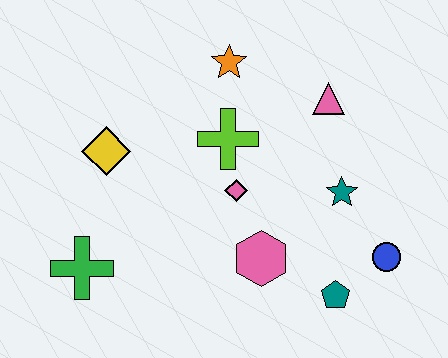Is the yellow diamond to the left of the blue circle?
Yes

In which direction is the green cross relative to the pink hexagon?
The green cross is to the left of the pink hexagon.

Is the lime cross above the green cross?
Yes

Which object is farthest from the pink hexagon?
The orange star is farthest from the pink hexagon.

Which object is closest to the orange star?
The lime cross is closest to the orange star.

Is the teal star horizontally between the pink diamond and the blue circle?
Yes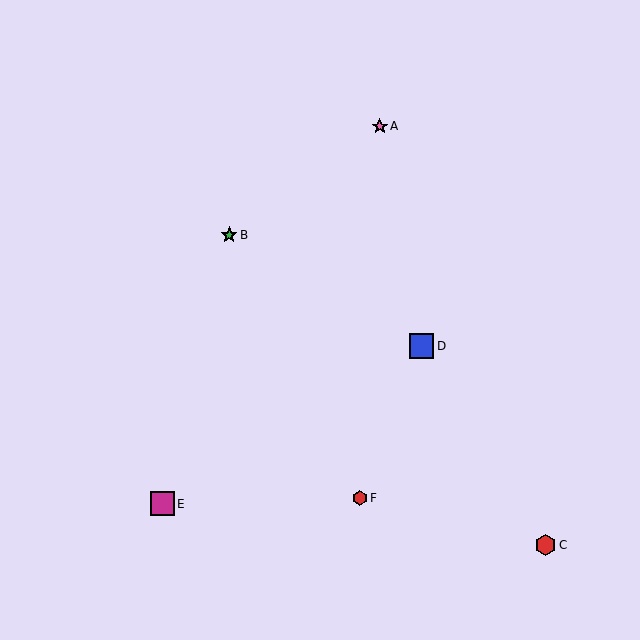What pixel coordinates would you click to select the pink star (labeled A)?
Click at (380, 126) to select the pink star A.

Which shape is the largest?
The blue square (labeled D) is the largest.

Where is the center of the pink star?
The center of the pink star is at (380, 126).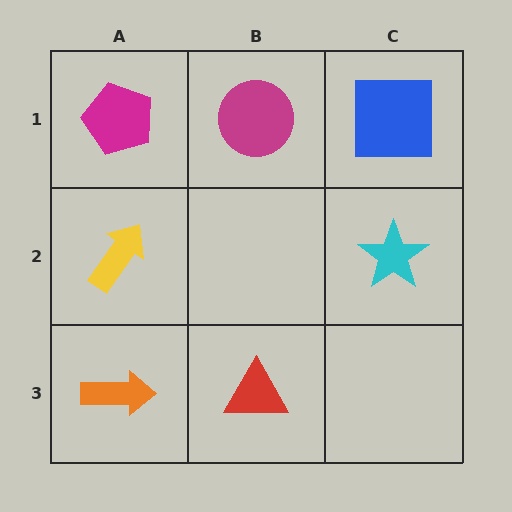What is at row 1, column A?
A magenta pentagon.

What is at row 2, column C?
A cyan star.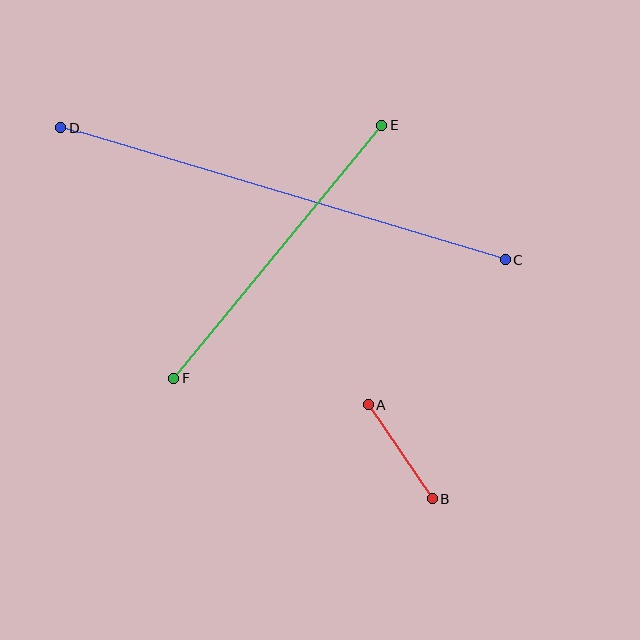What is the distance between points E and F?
The distance is approximately 327 pixels.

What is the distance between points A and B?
The distance is approximately 114 pixels.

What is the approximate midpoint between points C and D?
The midpoint is at approximately (283, 194) pixels.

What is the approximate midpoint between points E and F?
The midpoint is at approximately (277, 252) pixels.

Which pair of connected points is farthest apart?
Points C and D are farthest apart.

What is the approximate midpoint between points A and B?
The midpoint is at approximately (401, 452) pixels.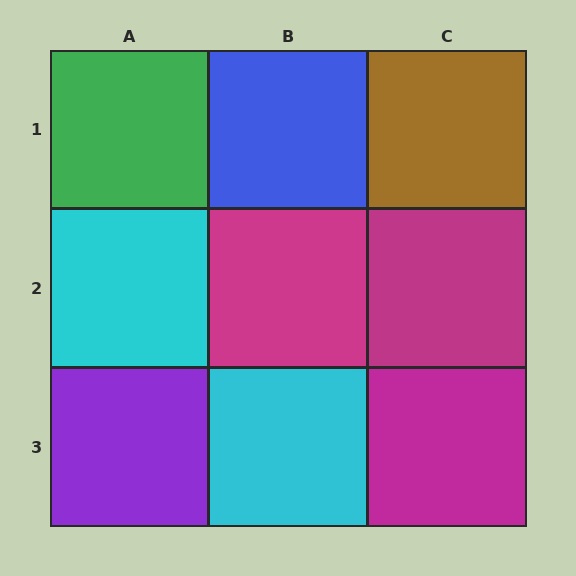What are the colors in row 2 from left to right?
Cyan, magenta, magenta.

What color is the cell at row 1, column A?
Green.